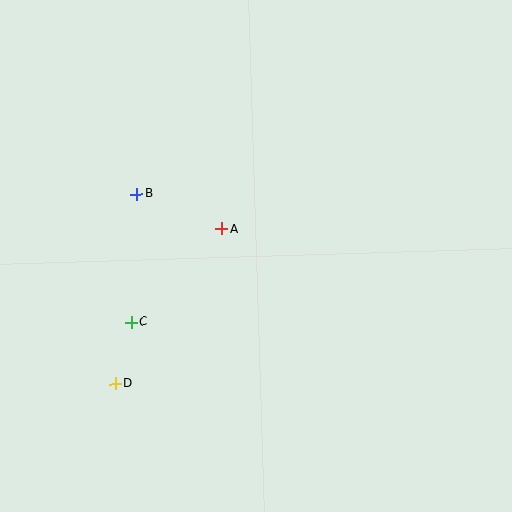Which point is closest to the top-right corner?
Point A is closest to the top-right corner.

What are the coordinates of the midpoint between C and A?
The midpoint between C and A is at (177, 275).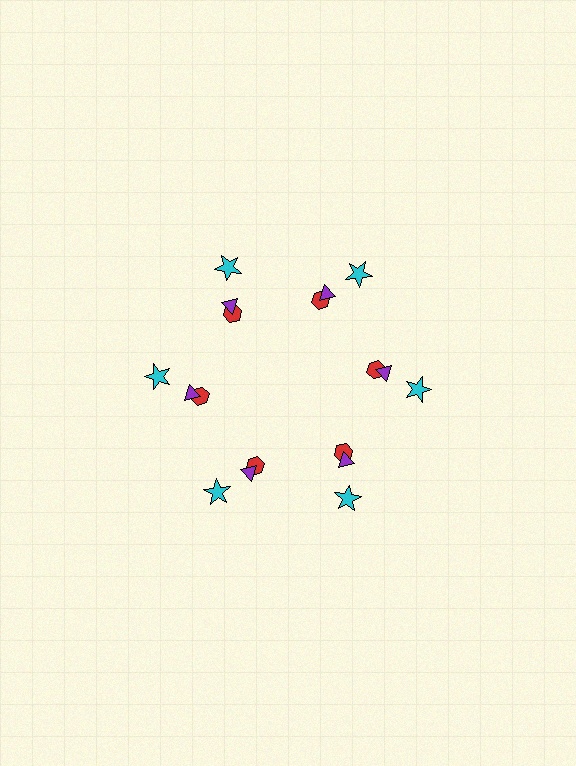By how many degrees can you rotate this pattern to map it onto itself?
The pattern maps onto itself every 60 degrees of rotation.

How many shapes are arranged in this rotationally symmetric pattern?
There are 18 shapes, arranged in 6 groups of 3.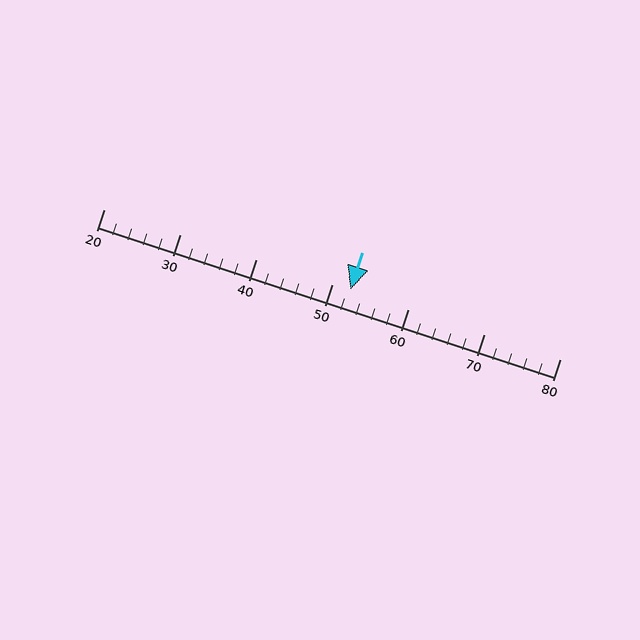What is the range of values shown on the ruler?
The ruler shows values from 20 to 80.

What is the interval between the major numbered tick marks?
The major tick marks are spaced 10 units apart.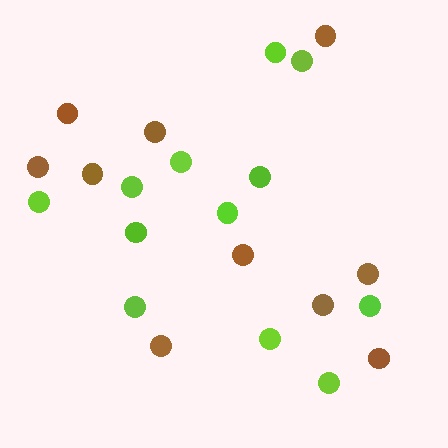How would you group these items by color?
There are 2 groups: one group of lime circles (12) and one group of brown circles (10).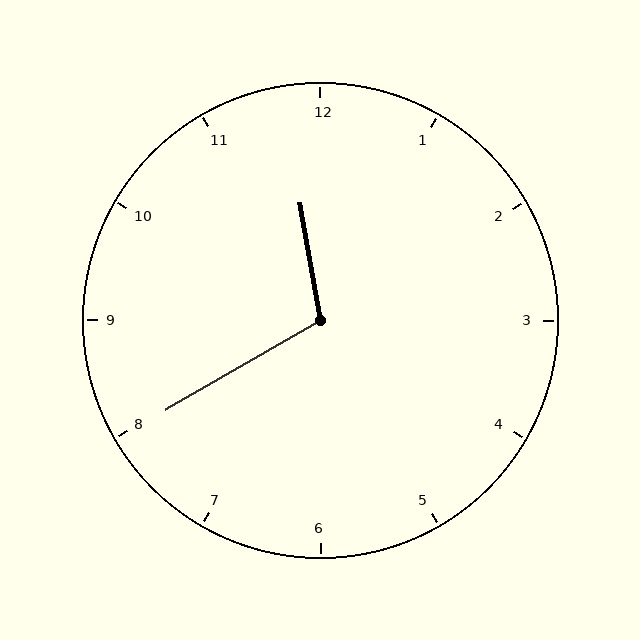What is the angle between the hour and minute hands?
Approximately 110 degrees.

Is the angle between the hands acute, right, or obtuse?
It is obtuse.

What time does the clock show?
11:40.